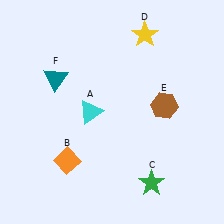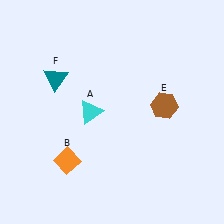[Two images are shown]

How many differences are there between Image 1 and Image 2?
There are 2 differences between the two images.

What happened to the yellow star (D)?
The yellow star (D) was removed in Image 2. It was in the top-right area of Image 1.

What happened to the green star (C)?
The green star (C) was removed in Image 2. It was in the bottom-right area of Image 1.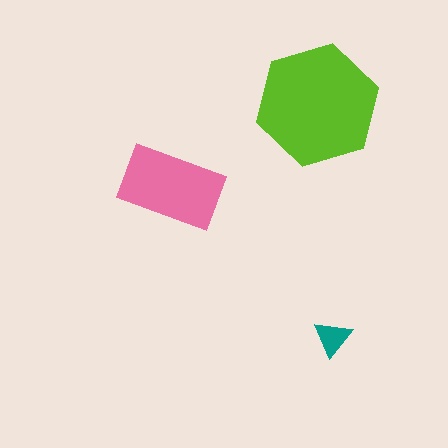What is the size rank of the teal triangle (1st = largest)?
3rd.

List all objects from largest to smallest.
The lime hexagon, the pink rectangle, the teal triangle.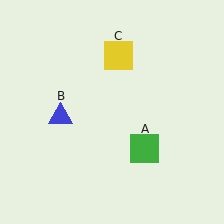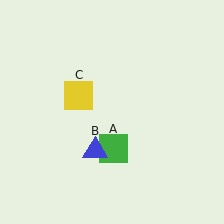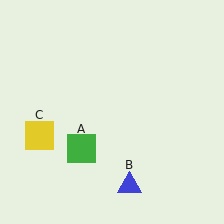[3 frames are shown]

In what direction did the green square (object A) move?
The green square (object A) moved left.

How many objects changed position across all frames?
3 objects changed position: green square (object A), blue triangle (object B), yellow square (object C).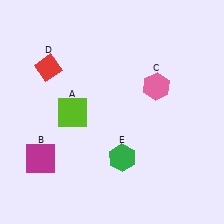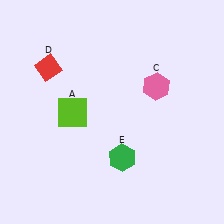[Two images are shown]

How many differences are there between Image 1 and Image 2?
There is 1 difference between the two images.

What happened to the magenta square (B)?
The magenta square (B) was removed in Image 2. It was in the bottom-left area of Image 1.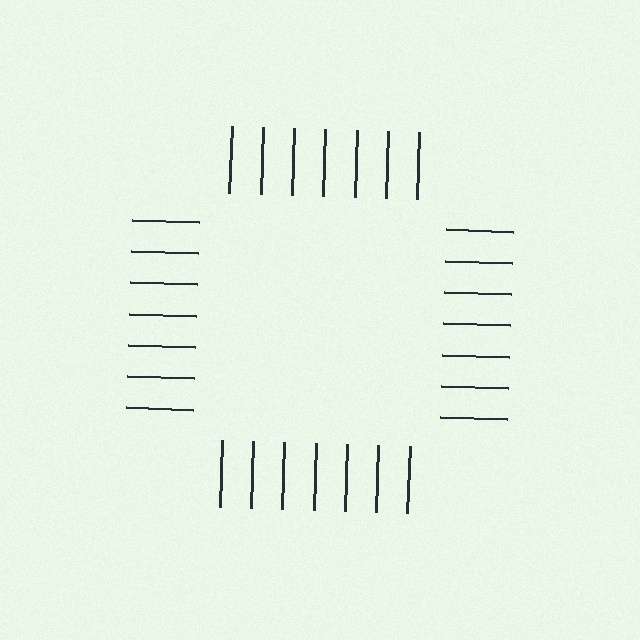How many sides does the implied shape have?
4 sides — the line-ends trace a square.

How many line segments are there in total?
28 — 7 along each of the 4 edges.